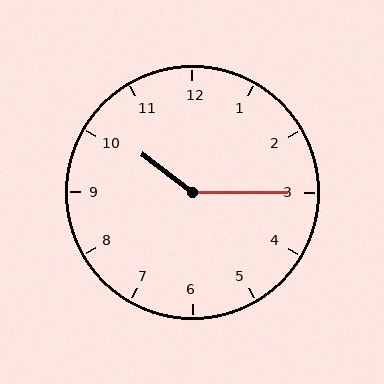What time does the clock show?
10:15.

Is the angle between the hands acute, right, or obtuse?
It is obtuse.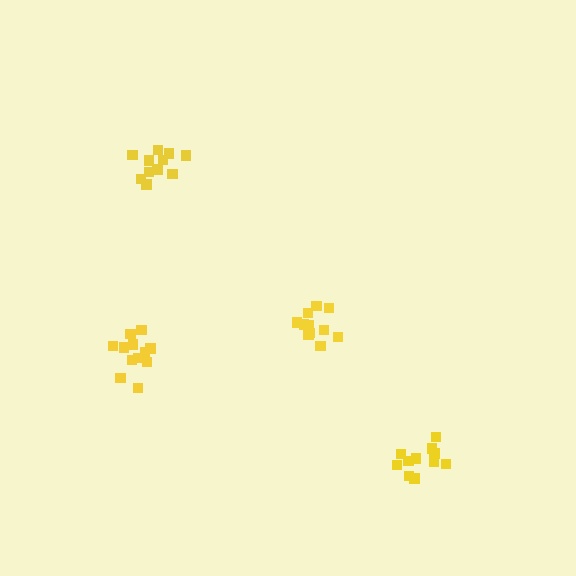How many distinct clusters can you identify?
There are 4 distinct clusters.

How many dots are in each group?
Group 1: 11 dots, Group 2: 11 dots, Group 3: 11 dots, Group 4: 12 dots (45 total).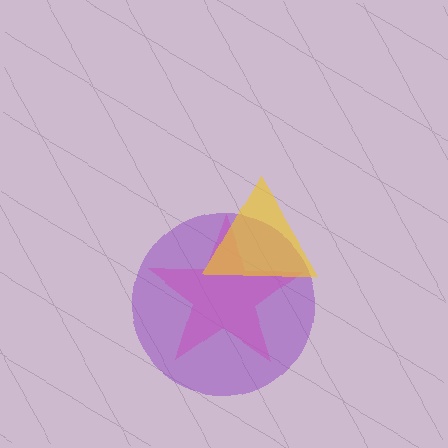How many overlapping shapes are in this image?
There are 3 overlapping shapes in the image.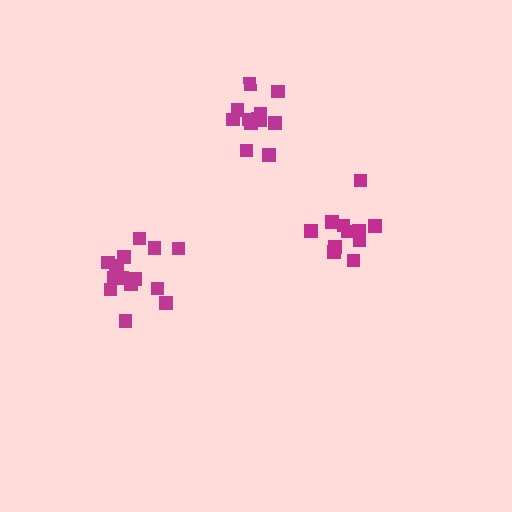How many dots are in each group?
Group 1: 12 dots, Group 2: 11 dots, Group 3: 16 dots (39 total).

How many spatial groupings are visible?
There are 3 spatial groupings.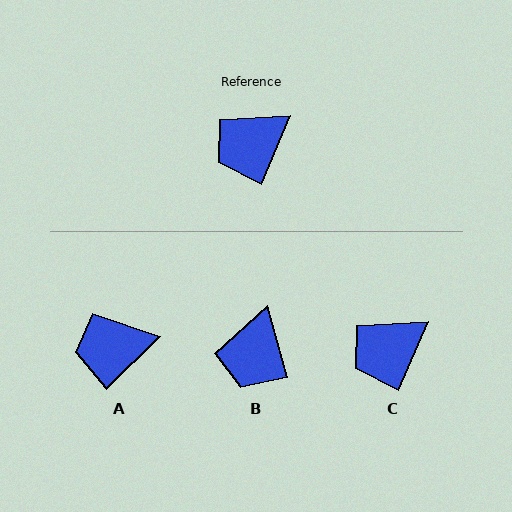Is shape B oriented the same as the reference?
No, it is off by about 39 degrees.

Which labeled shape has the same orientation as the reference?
C.